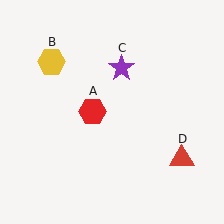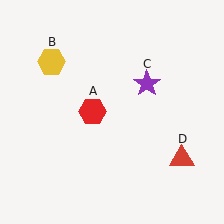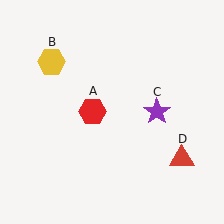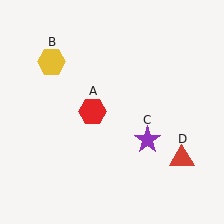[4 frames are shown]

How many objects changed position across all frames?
1 object changed position: purple star (object C).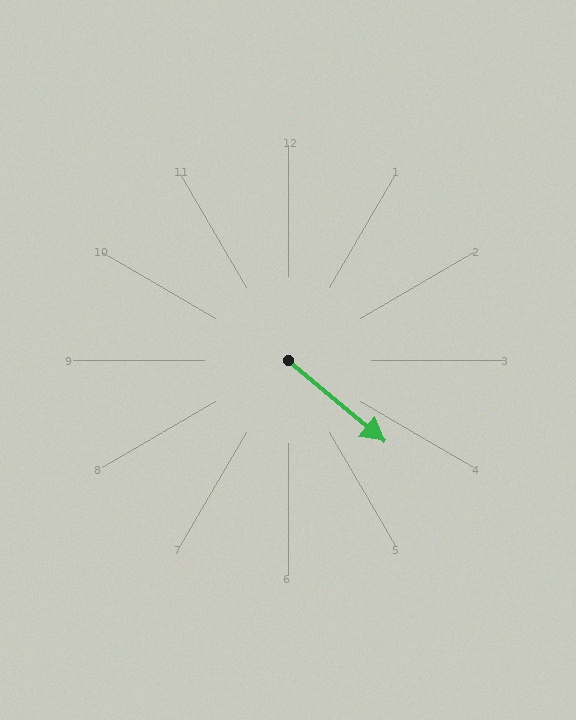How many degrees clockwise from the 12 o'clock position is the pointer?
Approximately 130 degrees.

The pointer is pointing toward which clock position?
Roughly 4 o'clock.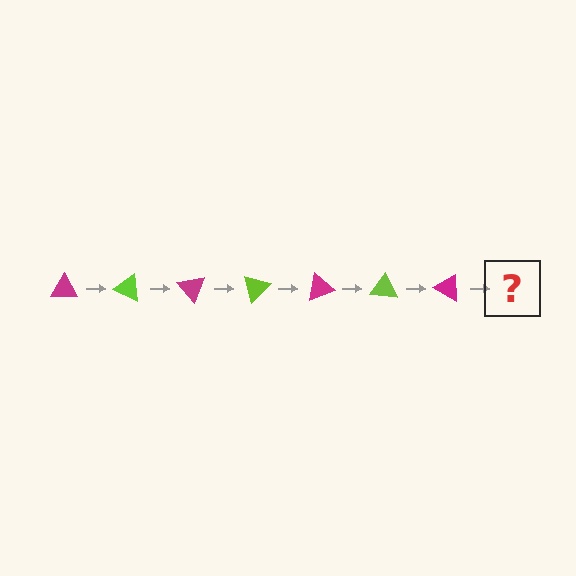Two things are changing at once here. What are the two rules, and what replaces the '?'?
The two rules are that it rotates 25 degrees each step and the color cycles through magenta and lime. The '?' should be a lime triangle, rotated 175 degrees from the start.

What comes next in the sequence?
The next element should be a lime triangle, rotated 175 degrees from the start.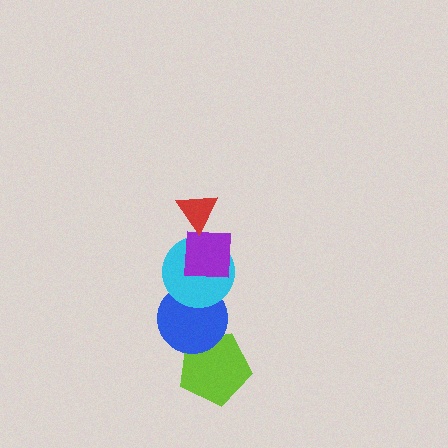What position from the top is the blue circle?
The blue circle is 4th from the top.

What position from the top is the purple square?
The purple square is 2nd from the top.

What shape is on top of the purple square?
The red triangle is on top of the purple square.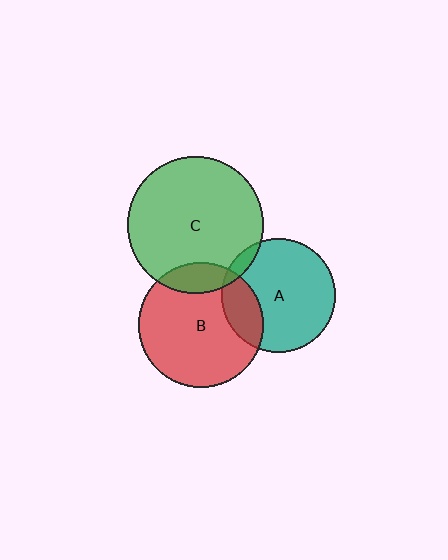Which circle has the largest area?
Circle C (green).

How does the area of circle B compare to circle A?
Approximately 1.2 times.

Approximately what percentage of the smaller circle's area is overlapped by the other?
Approximately 20%.